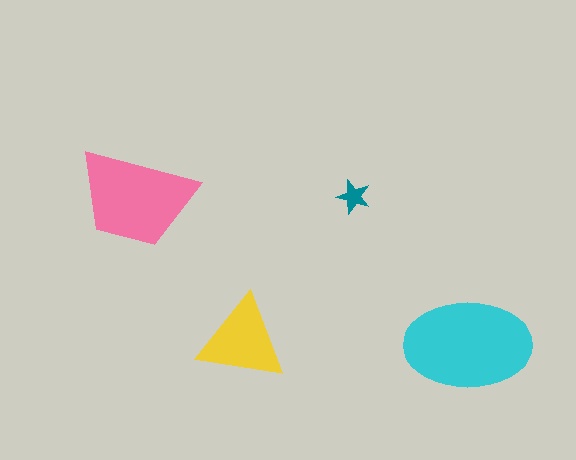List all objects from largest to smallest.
The cyan ellipse, the pink trapezoid, the yellow triangle, the teal star.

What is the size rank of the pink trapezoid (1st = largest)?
2nd.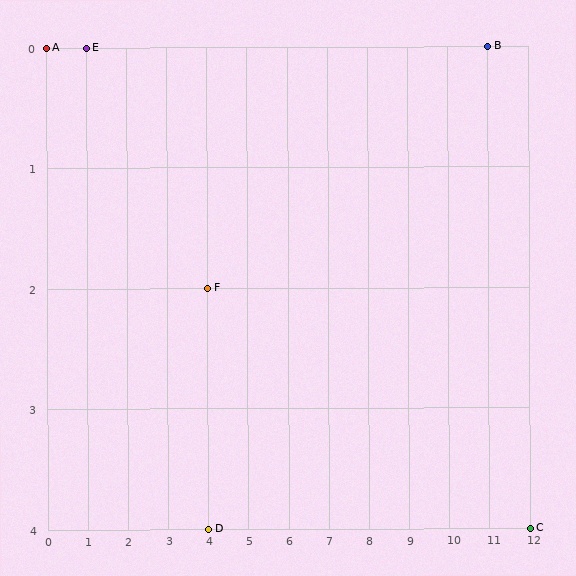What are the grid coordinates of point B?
Point B is at grid coordinates (11, 0).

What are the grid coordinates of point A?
Point A is at grid coordinates (0, 0).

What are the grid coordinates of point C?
Point C is at grid coordinates (12, 4).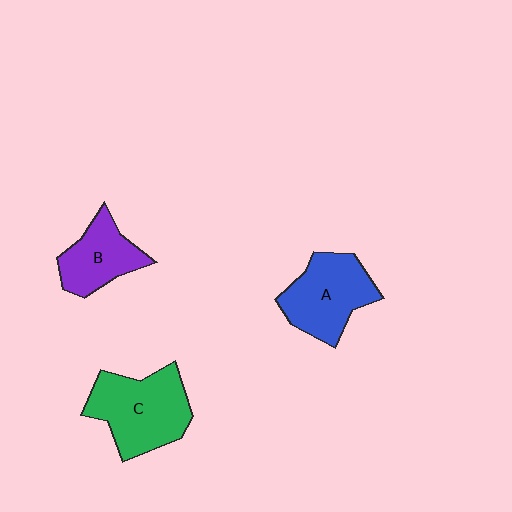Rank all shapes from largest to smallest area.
From largest to smallest: C (green), A (blue), B (purple).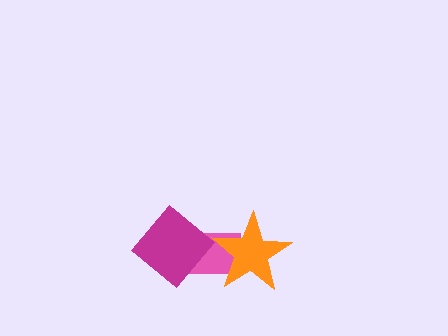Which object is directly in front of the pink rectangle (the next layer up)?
The orange star is directly in front of the pink rectangle.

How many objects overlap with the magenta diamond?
1 object overlaps with the magenta diamond.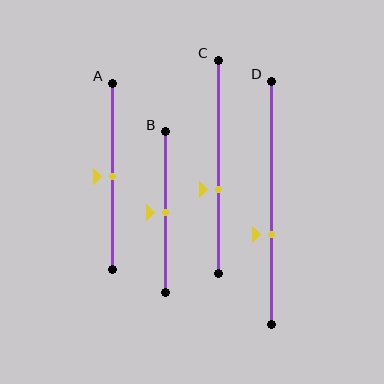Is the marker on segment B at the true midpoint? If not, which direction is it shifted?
Yes, the marker on segment B is at the true midpoint.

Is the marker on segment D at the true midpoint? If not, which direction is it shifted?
No, the marker on segment D is shifted downward by about 13% of the segment length.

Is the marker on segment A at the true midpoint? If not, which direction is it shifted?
Yes, the marker on segment A is at the true midpoint.